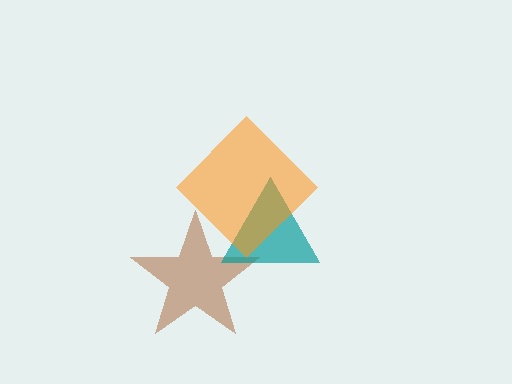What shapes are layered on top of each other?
The layered shapes are: a brown star, a teal triangle, an orange diamond.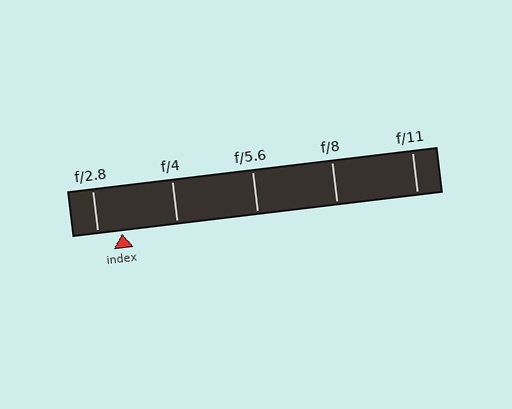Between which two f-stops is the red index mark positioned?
The index mark is between f/2.8 and f/4.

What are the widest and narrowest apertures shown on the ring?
The widest aperture shown is f/2.8 and the narrowest is f/11.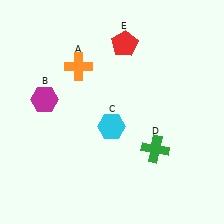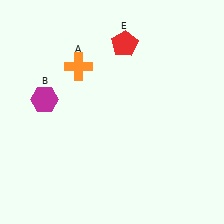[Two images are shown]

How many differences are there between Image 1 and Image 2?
There are 2 differences between the two images.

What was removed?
The cyan hexagon (C), the green cross (D) were removed in Image 2.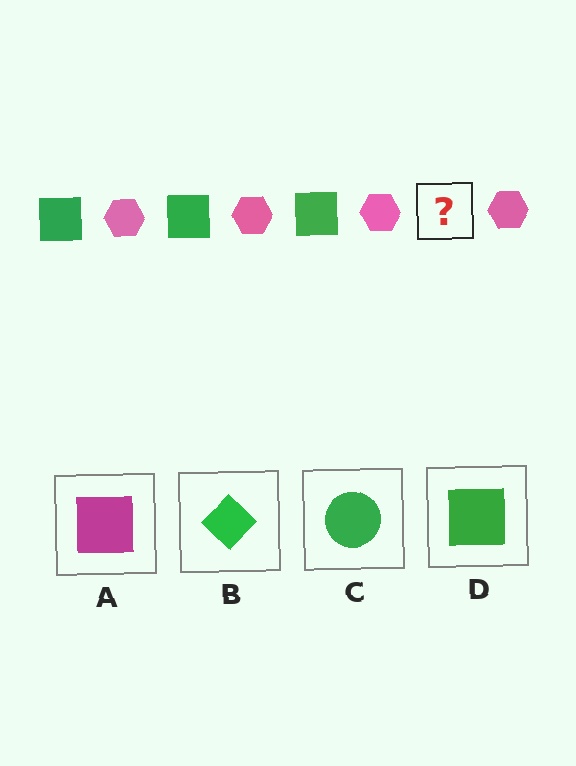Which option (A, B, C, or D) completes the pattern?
D.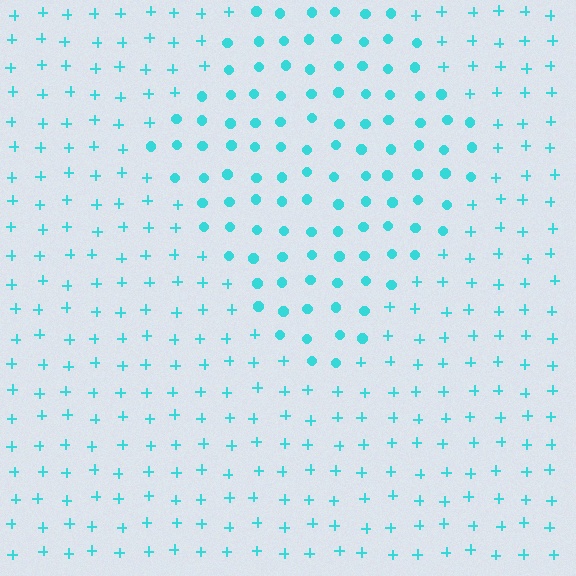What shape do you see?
I see a diamond.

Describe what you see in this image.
The image is filled with small cyan elements arranged in a uniform grid. A diamond-shaped region contains circles, while the surrounding area contains plus signs. The boundary is defined purely by the change in element shape.